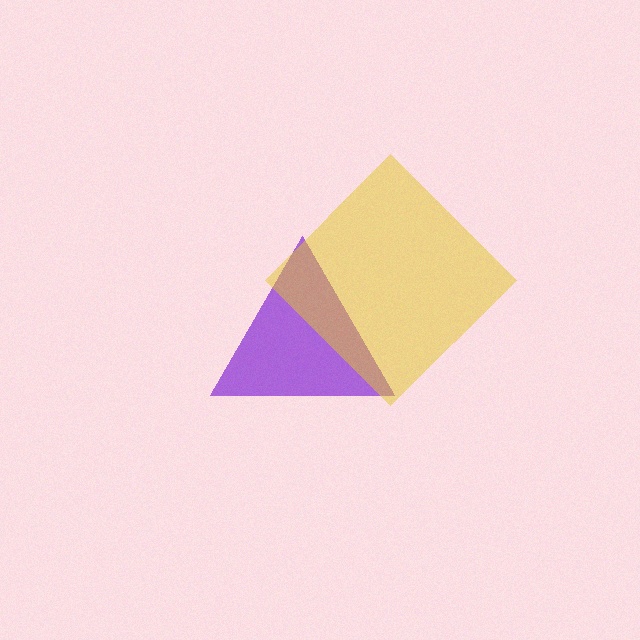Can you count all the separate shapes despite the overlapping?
Yes, there are 2 separate shapes.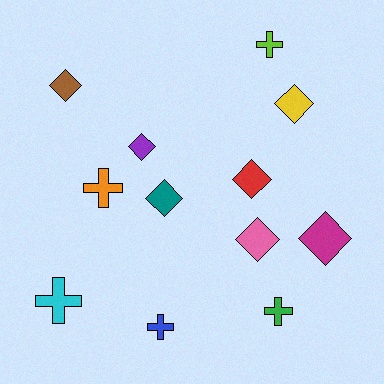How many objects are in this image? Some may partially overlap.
There are 12 objects.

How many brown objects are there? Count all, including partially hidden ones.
There is 1 brown object.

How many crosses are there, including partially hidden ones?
There are 5 crosses.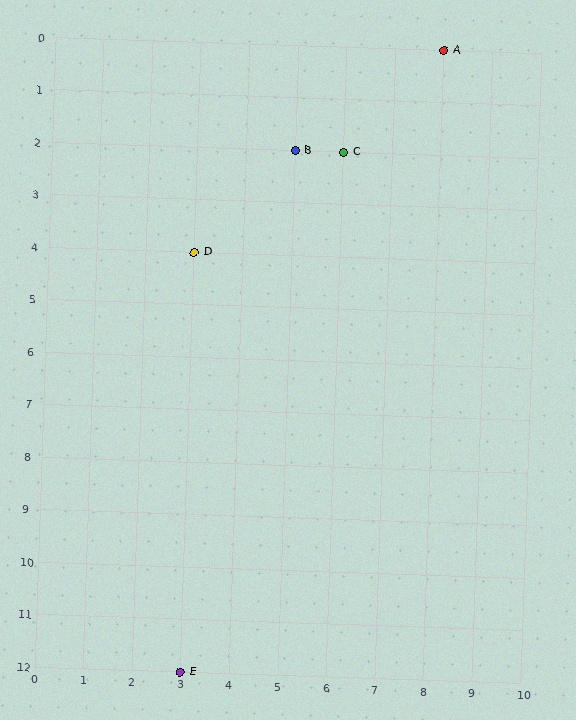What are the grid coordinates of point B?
Point B is at grid coordinates (5, 2).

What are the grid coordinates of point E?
Point E is at grid coordinates (3, 12).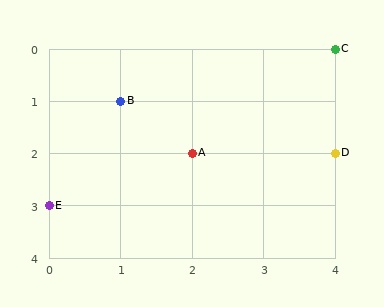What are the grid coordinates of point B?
Point B is at grid coordinates (1, 1).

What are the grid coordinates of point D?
Point D is at grid coordinates (4, 2).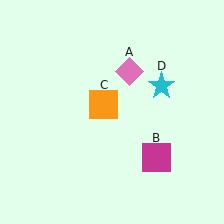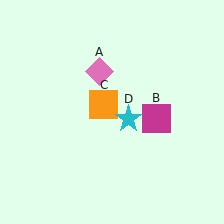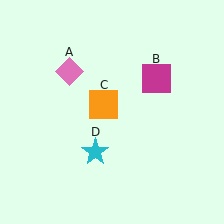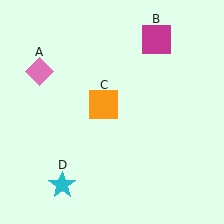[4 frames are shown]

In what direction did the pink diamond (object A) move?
The pink diamond (object A) moved left.